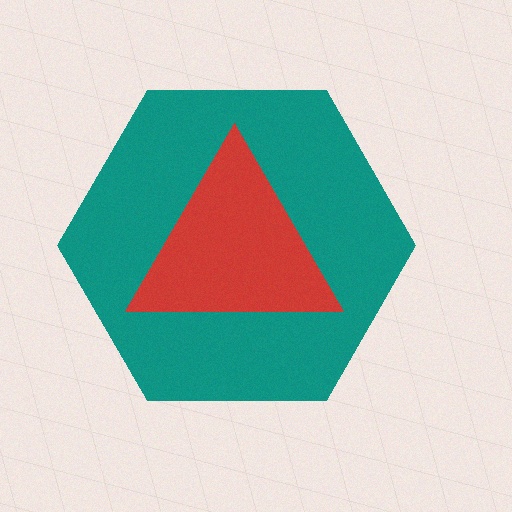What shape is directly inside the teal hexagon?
The red triangle.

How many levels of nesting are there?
2.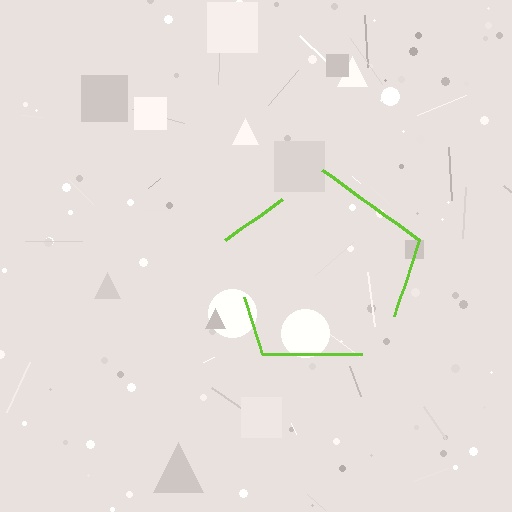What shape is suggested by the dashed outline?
The dashed outline suggests a pentagon.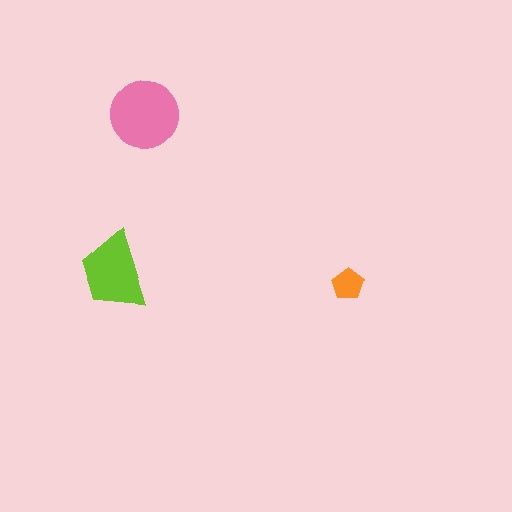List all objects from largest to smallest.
The pink circle, the lime trapezoid, the orange pentagon.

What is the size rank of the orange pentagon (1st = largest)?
3rd.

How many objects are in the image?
There are 3 objects in the image.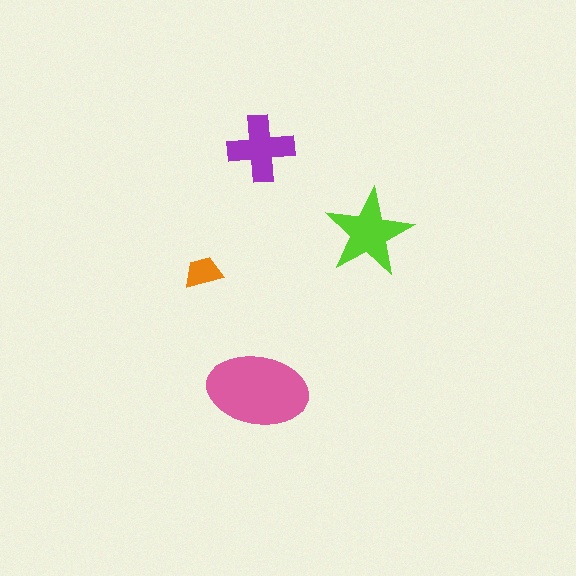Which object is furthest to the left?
The orange trapezoid is leftmost.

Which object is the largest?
The pink ellipse.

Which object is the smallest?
The orange trapezoid.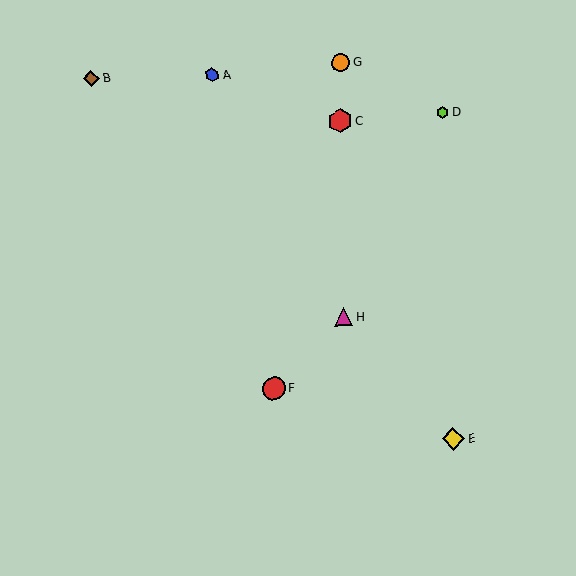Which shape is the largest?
The red hexagon (labeled C) is the largest.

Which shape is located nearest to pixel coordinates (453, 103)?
The lime hexagon (labeled D) at (442, 113) is nearest to that location.